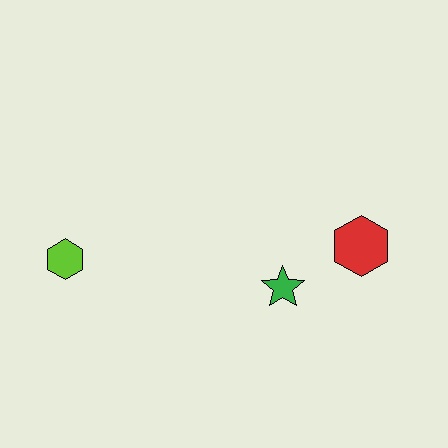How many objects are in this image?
There are 3 objects.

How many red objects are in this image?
There is 1 red object.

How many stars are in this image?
There is 1 star.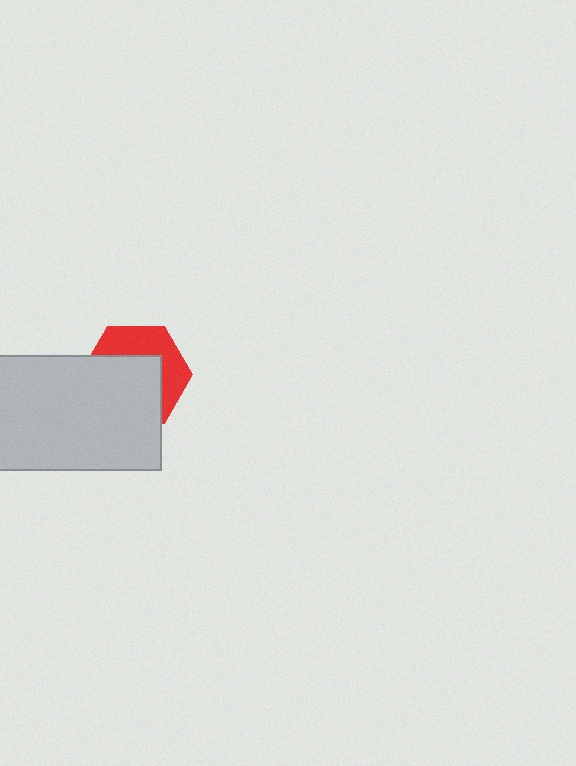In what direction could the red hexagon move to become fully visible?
The red hexagon could move toward the upper-right. That would shift it out from behind the light gray rectangle entirely.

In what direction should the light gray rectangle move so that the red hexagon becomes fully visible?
The light gray rectangle should move toward the lower-left. That is the shortest direction to clear the overlap and leave the red hexagon fully visible.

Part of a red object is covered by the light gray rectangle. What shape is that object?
It is a hexagon.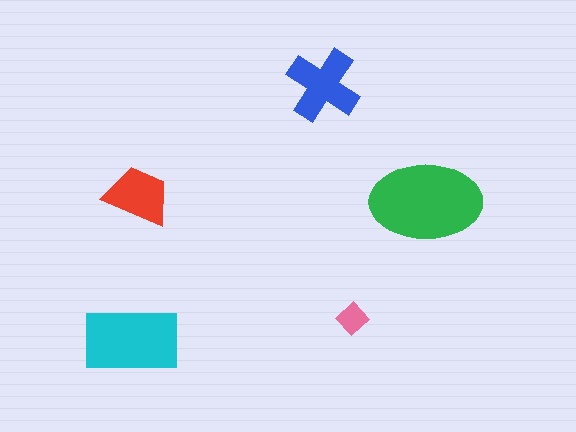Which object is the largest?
The green ellipse.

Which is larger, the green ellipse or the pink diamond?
The green ellipse.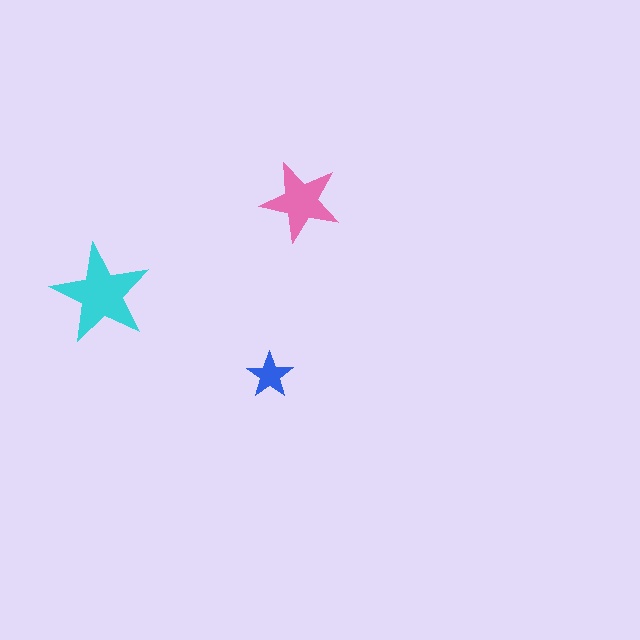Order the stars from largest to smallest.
the cyan one, the pink one, the blue one.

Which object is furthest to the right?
The pink star is rightmost.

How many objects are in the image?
There are 3 objects in the image.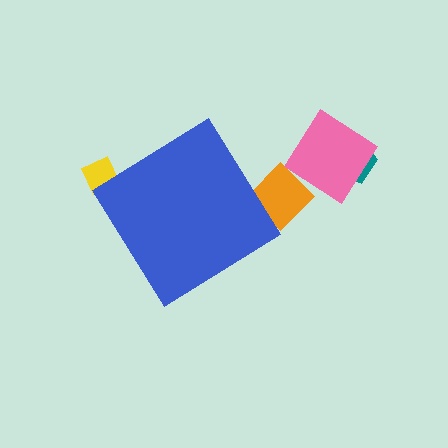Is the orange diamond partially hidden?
Yes, the orange diamond is partially hidden behind the blue diamond.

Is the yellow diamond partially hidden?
Yes, the yellow diamond is partially hidden behind the blue diamond.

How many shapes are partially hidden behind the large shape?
2 shapes are partially hidden.